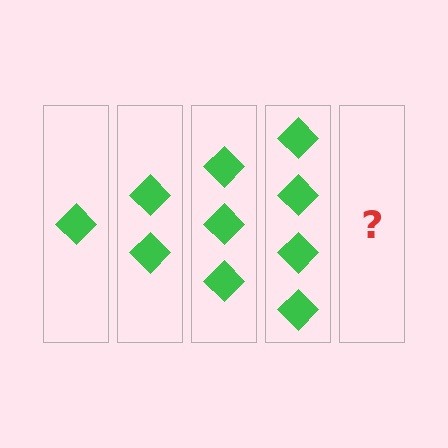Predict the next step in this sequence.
The next step is 5 diamonds.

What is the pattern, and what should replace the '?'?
The pattern is that each step adds one more diamond. The '?' should be 5 diamonds.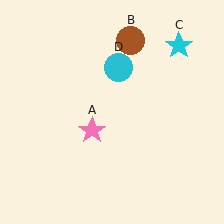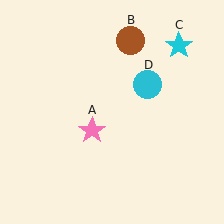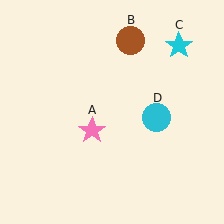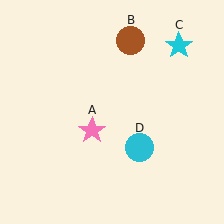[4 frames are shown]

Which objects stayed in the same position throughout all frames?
Pink star (object A) and brown circle (object B) and cyan star (object C) remained stationary.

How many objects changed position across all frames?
1 object changed position: cyan circle (object D).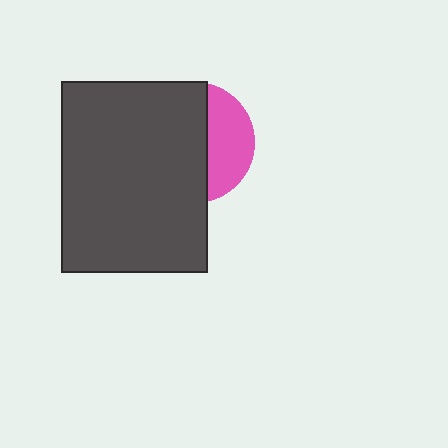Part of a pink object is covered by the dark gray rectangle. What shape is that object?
It is a circle.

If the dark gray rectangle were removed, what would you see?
You would see the complete pink circle.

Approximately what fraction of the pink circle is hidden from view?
Roughly 64% of the pink circle is hidden behind the dark gray rectangle.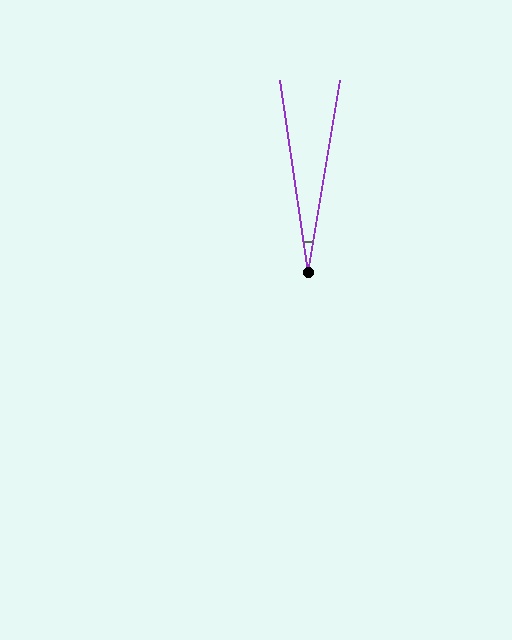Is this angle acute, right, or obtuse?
It is acute.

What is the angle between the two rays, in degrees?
Approximately 18 degrees.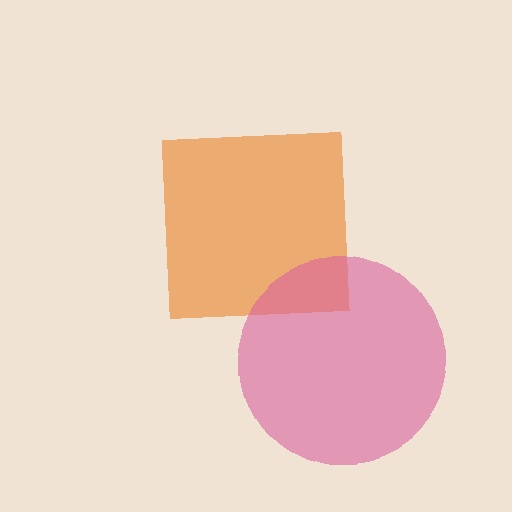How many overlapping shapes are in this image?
There are 2 overlapping shapes in the image.